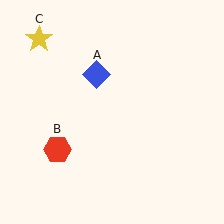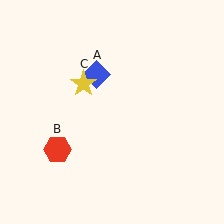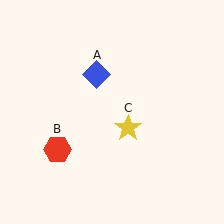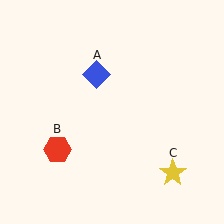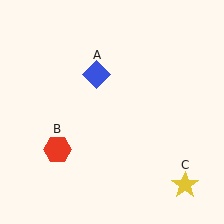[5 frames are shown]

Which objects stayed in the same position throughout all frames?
Blue diamond (object A) and red hexagon (object B) remained stationary.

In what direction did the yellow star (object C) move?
The yellow star (object C) moved down and to the right.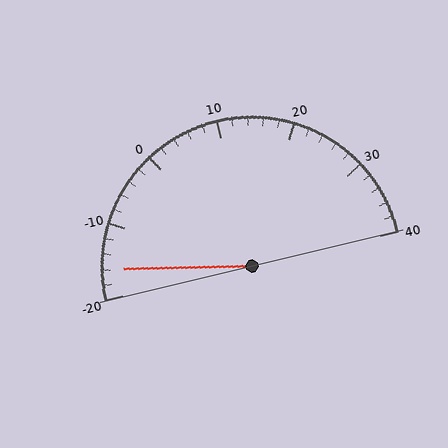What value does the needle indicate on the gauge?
The needle indicates approximately -16.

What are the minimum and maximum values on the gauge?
The gauge ranges from -20 to 40.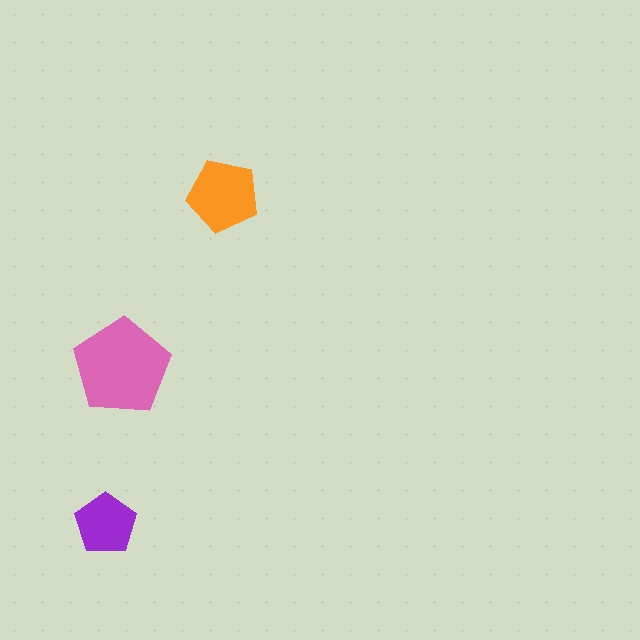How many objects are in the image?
There are 3 objects in the image.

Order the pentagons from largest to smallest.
the pink one, the orange one, the purple one.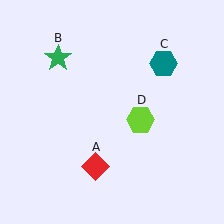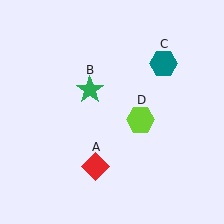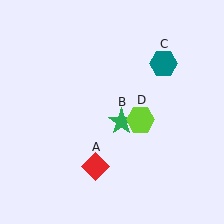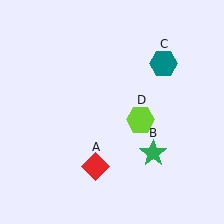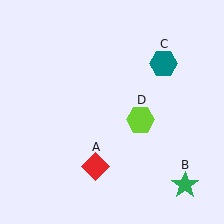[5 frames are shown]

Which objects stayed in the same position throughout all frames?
Red diamond (object A) and teal hexagon (object C) and lime hexagon (object D) remained stationary.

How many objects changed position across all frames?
1 object changed position: green star (object B).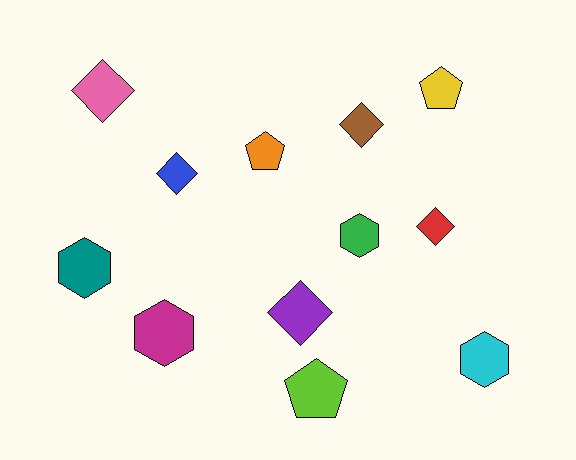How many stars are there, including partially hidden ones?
There are no stars.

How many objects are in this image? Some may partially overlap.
There are 12 objects.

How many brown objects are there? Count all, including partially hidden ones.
There is 1 brown object.